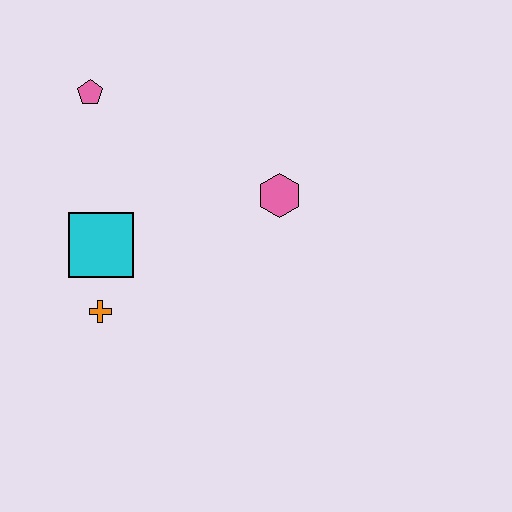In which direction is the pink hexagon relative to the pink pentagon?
The pink hexagon is to the right of the pink pentagon.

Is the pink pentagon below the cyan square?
No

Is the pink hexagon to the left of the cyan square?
No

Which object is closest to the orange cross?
The cyan square is closest to the orange cross.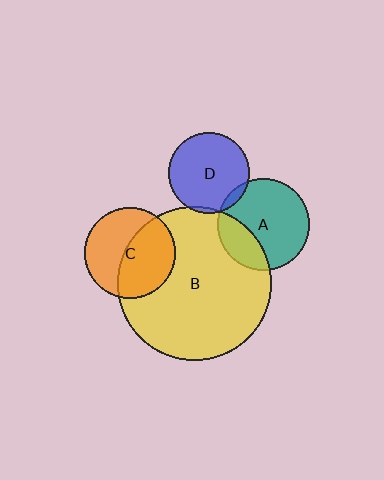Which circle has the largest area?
Circle B (yellow).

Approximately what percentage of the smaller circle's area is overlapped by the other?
Approximately 25%.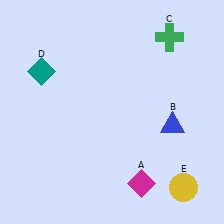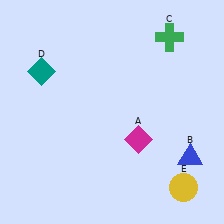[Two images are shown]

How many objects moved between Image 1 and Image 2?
2 objects moved between the two images.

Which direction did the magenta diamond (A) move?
The magenta diamond (A) moved up.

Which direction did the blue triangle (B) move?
The blue triangle (B) moved down.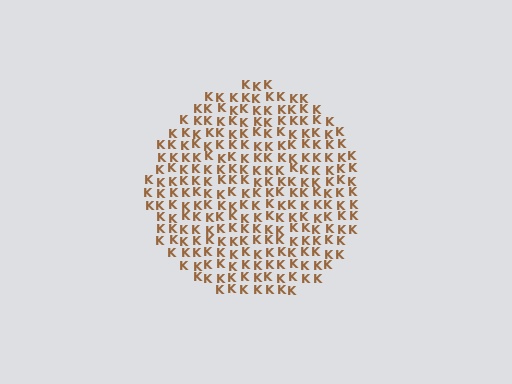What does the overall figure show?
The overall figure shows a circle.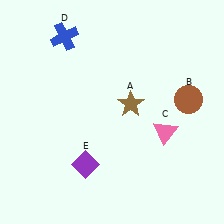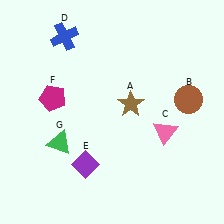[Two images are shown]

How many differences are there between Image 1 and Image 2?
There are 2 differences between the two images.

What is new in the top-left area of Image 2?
A magenta pentagon (F) was added in the top-left area of Image 2.